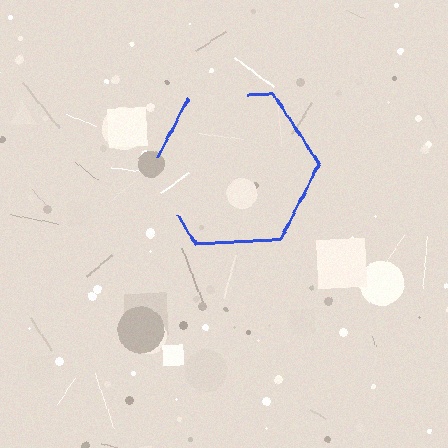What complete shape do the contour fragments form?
The contour fragments form a hexagon.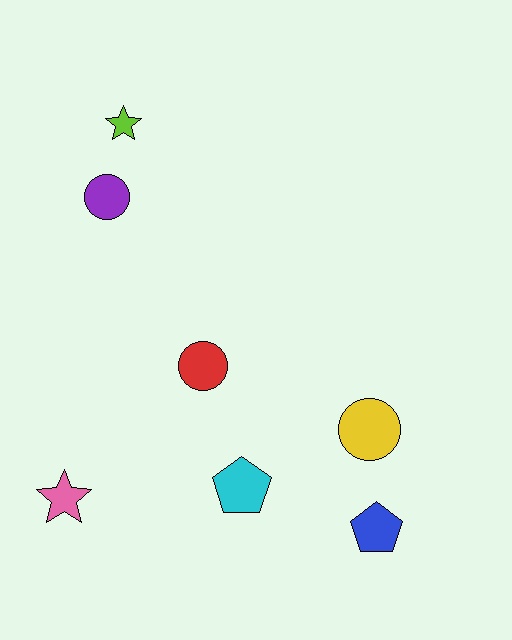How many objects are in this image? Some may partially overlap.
There are 7 objects.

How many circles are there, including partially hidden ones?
There are 3 circles.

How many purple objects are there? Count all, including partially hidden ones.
There is 1 purple object.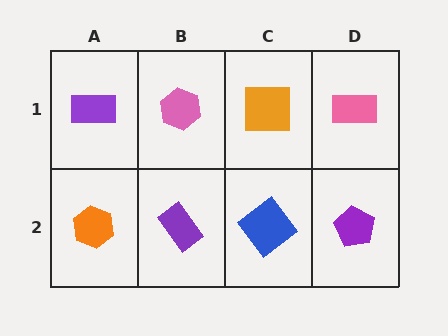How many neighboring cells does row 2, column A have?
2.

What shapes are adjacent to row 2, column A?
A purple rectangle (row 1, column A), a purple rectangle (row 2, column B).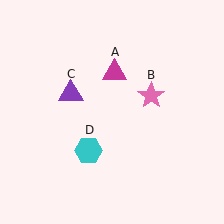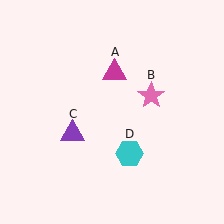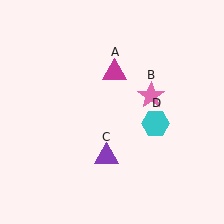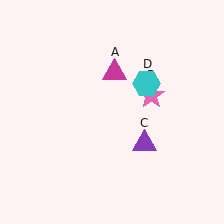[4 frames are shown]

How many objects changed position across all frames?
2 objects changed position: purple triangle (object C), cyan hexagon (object D).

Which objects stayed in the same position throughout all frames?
Magenta triangle (object A) and pink star (object B) remained stationary.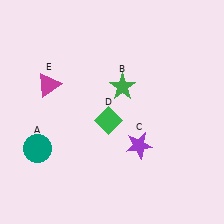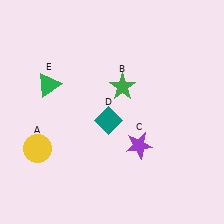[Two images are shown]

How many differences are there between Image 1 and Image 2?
There are 3 differences between the two images.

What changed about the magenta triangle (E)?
In Image 1, E is magenta. In Image 2, it changed to green.